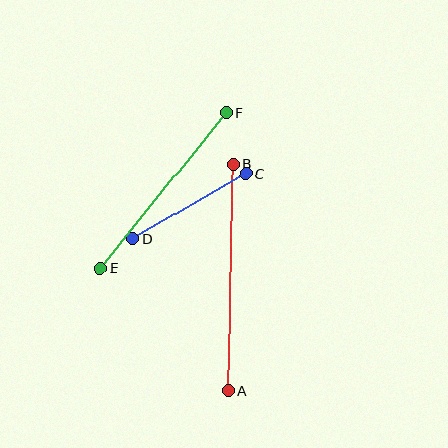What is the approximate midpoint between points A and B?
The midpoint is at approximately (231, 277) pixels.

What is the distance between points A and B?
The distance is approximately 226 pixels.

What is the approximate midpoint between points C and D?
The midpoint is at approximately (189, 206) pixels.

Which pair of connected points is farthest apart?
Points A and B are farthest apart.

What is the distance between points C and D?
The distance is approximately 131 pixels.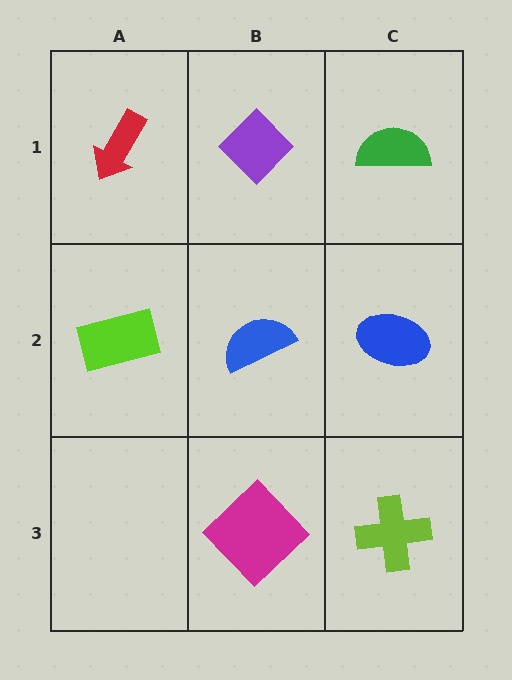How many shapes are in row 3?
2 shapes.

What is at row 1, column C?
A green semicircle.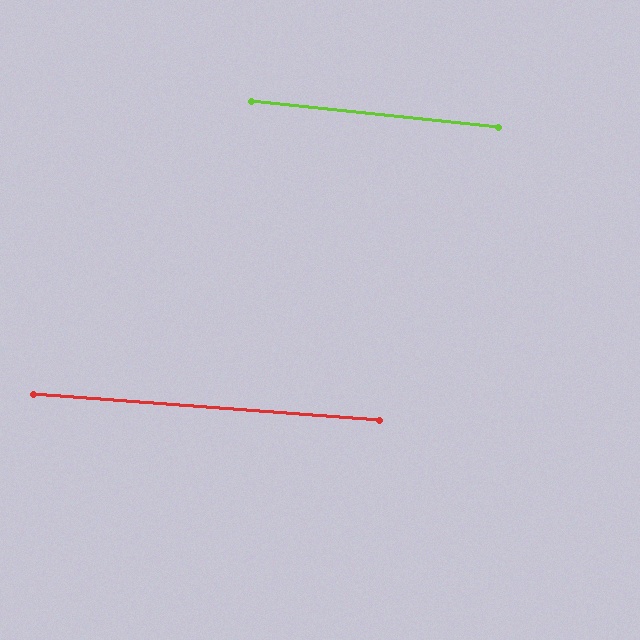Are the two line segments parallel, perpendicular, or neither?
Parallel — their directions differ by only 1.7°.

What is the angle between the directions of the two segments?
Approximately 2 degrees.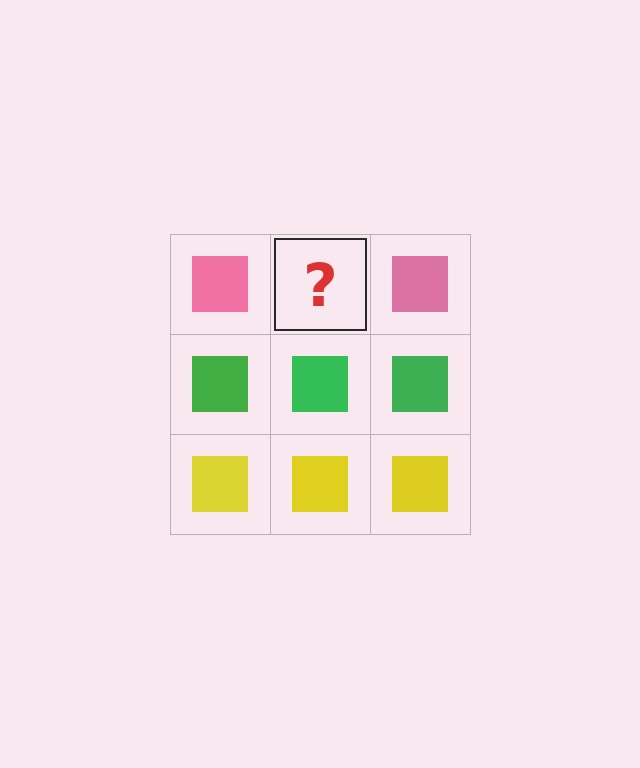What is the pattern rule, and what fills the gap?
The rule is that each row has a consistent color. The gap should be filled with a pink square.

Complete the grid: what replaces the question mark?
The question mark should be replaced with a pink square.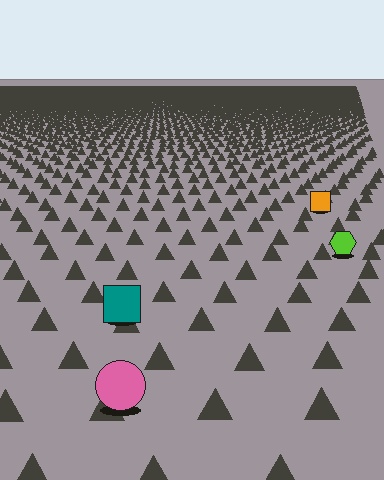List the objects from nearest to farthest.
From nearest to farthest: the pink circle, the teal square, the lime hexagon, the orange square.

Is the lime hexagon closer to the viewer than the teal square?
No. The teal square is closer — you can tell from the texture gradient: the ground texture is coarser near it.